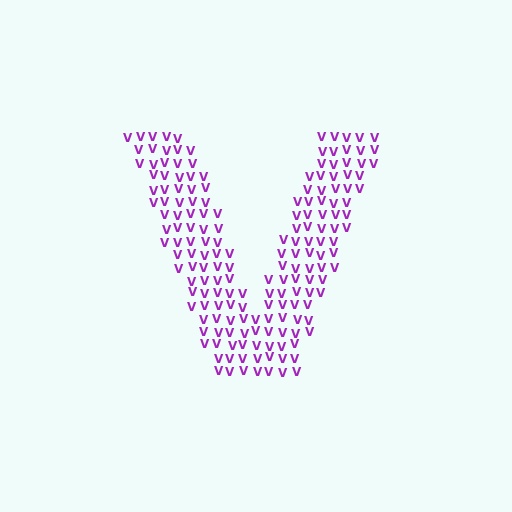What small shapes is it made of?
It is made of small letter V's.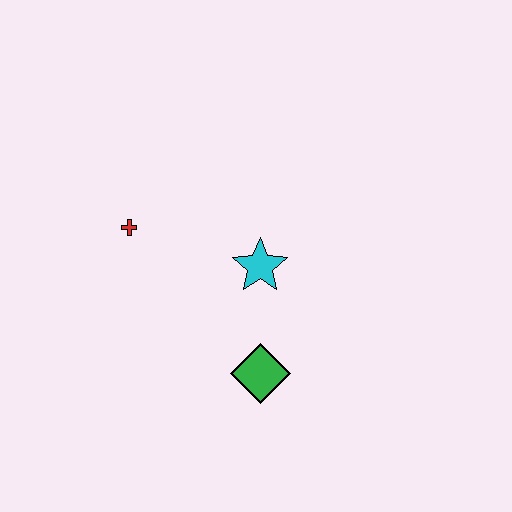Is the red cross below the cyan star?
No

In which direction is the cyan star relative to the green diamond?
The cyan star is above the green diamond.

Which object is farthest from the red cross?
The green diamond is farthest from the red cross.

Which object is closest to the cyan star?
The green diamond is closest to the cyan star.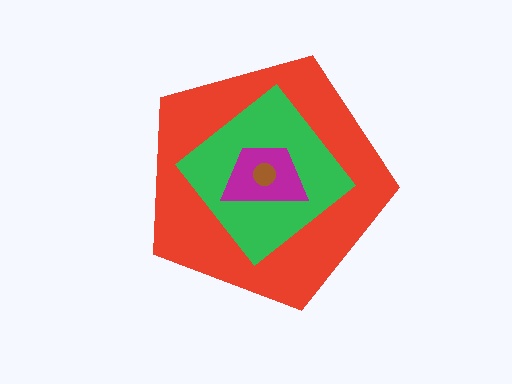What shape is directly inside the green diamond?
The magenta trapezoid.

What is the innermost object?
The brown circle.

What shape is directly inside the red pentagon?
The green diamond.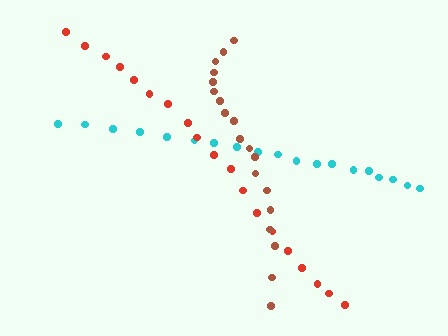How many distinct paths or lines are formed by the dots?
There are 3 distinct paths.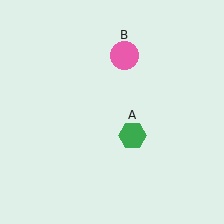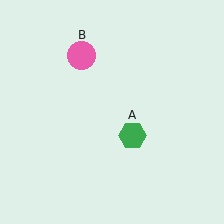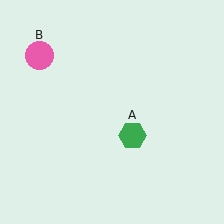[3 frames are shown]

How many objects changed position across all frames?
1 object changed position: pink circle (object B).